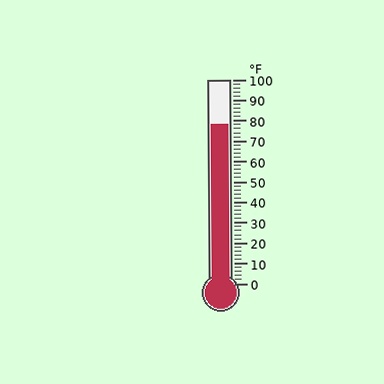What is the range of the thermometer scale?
The thermometer scale ranges from 0°F to 100°F.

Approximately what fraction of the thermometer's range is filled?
The thermometer is filled to approximately 80% of its range.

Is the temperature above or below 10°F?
The temperature is above 10°F.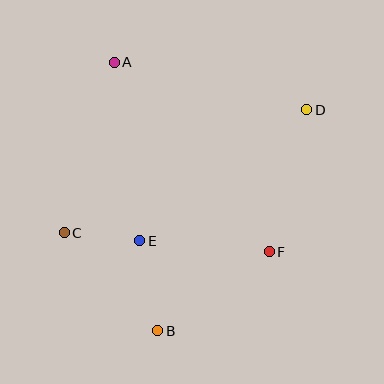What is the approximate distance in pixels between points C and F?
The distance between C and F is approximately 206 pixels.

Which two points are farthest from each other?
Points C and D are farthest from each other.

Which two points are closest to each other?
Points C and E are closest to each other.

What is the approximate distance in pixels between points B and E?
The distance between B and E is approximately 92 pixels.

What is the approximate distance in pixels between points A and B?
The distance between A and B is approximately 272 pixels.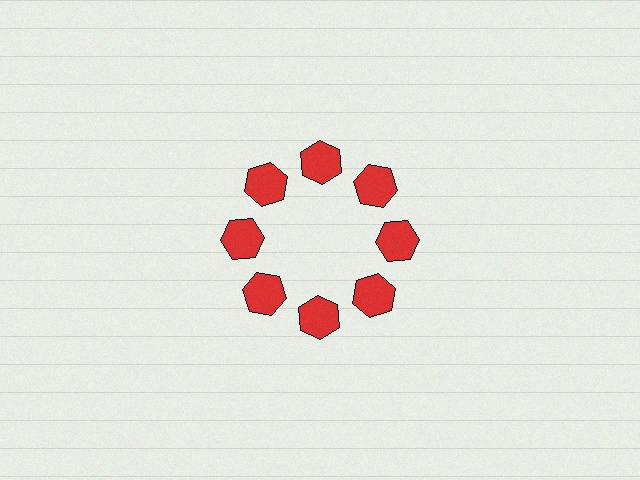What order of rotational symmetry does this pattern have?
This pattern has 8-fold rotational symmetry.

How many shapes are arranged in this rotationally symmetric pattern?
There are 8 shapes, arranged in 8 groups of 1.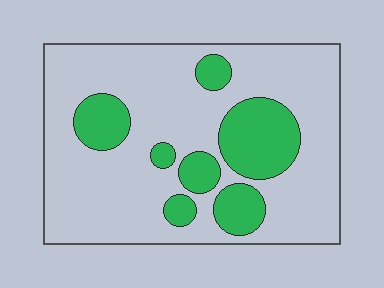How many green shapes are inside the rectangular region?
7.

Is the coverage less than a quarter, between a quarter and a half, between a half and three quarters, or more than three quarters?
Less than a quarter.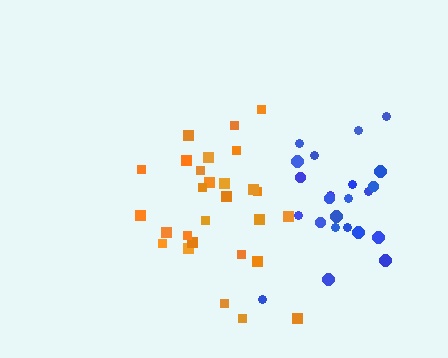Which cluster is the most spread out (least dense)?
Orange.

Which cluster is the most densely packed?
Blue.